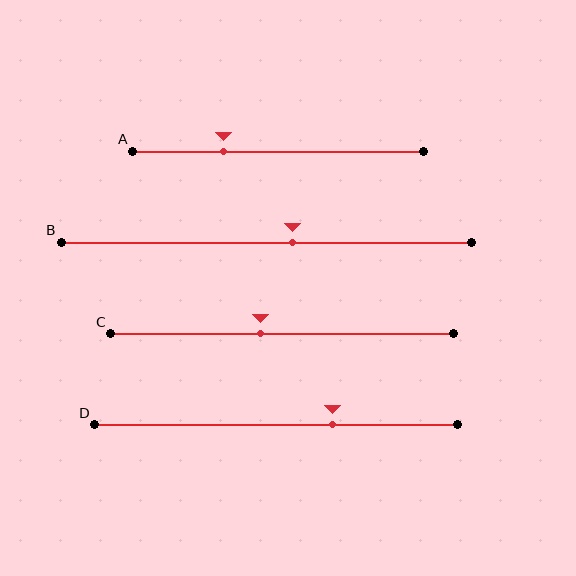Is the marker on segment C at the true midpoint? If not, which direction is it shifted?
No, the marker on segment C is shifted to the left by about 6% of the segment length.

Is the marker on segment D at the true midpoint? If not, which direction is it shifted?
No, the marker on segment D is shifted to the right by about 16% of the segment length.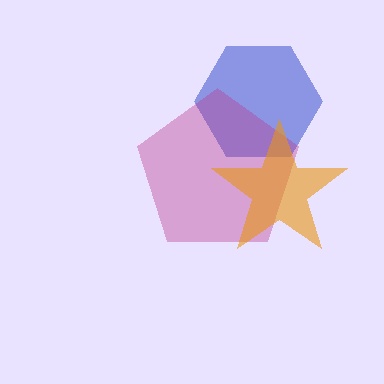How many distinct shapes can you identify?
There are 3 distinct shapes: a blue hexagon, a magenta pentagon, an orange star.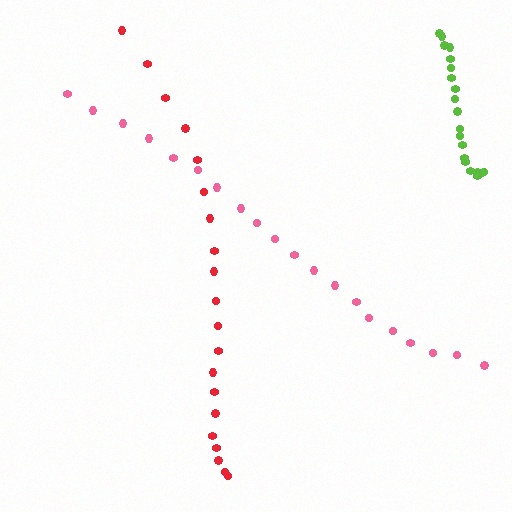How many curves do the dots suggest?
There are 3 distinct paths.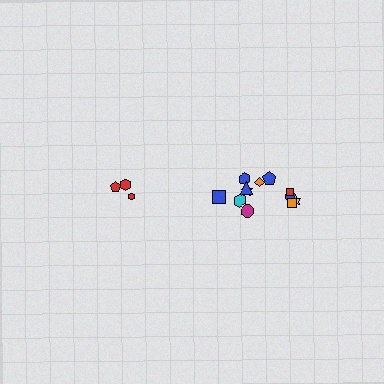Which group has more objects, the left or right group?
The right group.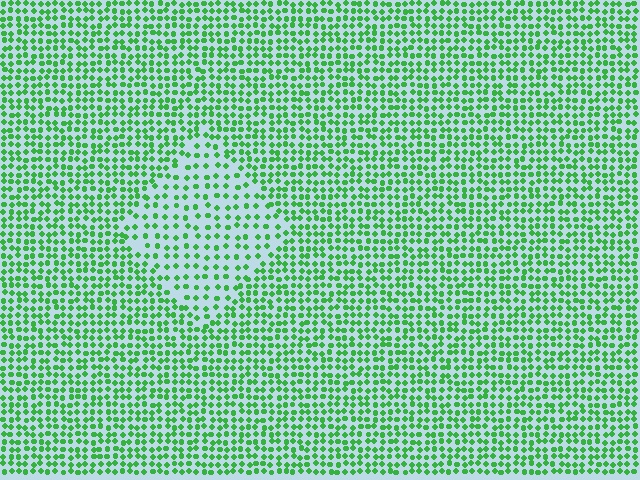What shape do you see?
I see a diamond.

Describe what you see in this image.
The image contains small green elements arranged at two different densities. A diamond-shaped region is visible where the elements are less densely packed than the surrounding area.